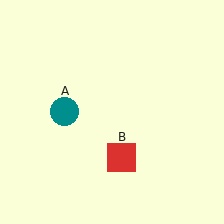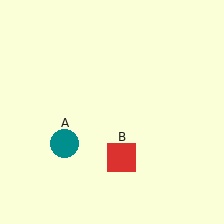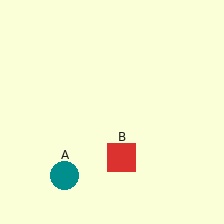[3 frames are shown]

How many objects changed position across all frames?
1 object changed position: teal circle (object A).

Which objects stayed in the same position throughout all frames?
Red square (object B) remained stationary.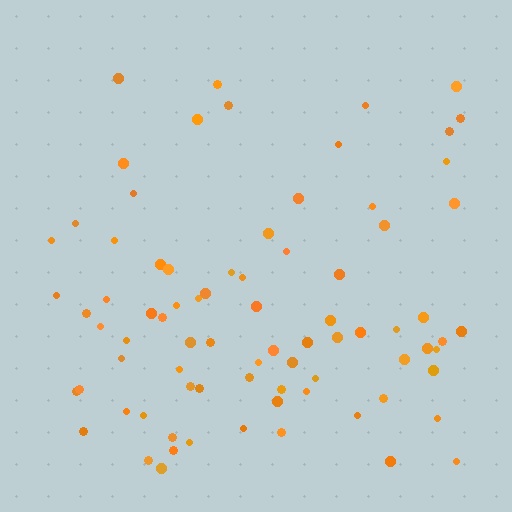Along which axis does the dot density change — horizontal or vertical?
Vertical.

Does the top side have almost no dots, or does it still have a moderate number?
Still a moderate number, just noticeably fewer than the bottom.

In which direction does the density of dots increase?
From top to bottom, with the bottom side densest.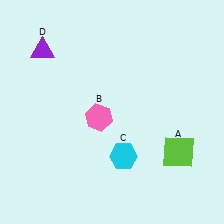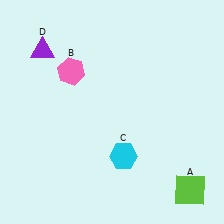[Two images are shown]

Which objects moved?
The objects that moved are: the lime square (A), the pink hexagon (B).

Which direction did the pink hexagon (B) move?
The pink hexagon (B) moved up.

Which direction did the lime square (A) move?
The lime square (A) moved down.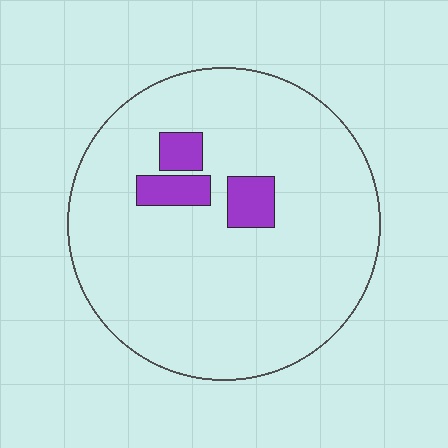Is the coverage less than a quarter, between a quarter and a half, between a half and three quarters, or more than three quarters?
Less than a quarter.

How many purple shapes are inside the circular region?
3.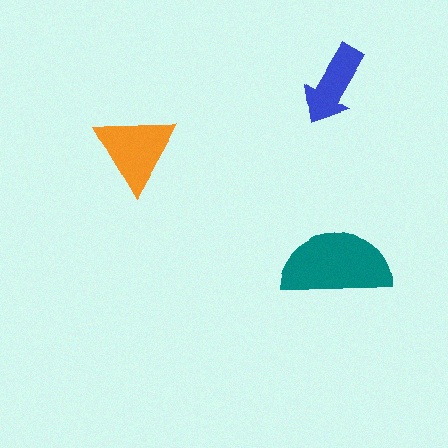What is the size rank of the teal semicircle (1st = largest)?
1st.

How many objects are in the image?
There are 3 objects in the image.